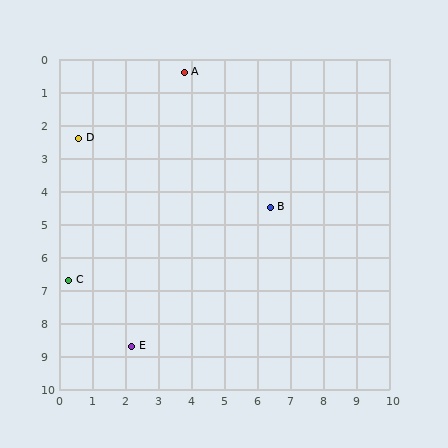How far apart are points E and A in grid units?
Points E and A are about 8.5 grid units apart.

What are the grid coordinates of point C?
Point C is at approximately (0.3, 6.7).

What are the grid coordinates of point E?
Point E is at approximately (2.2, 8.7).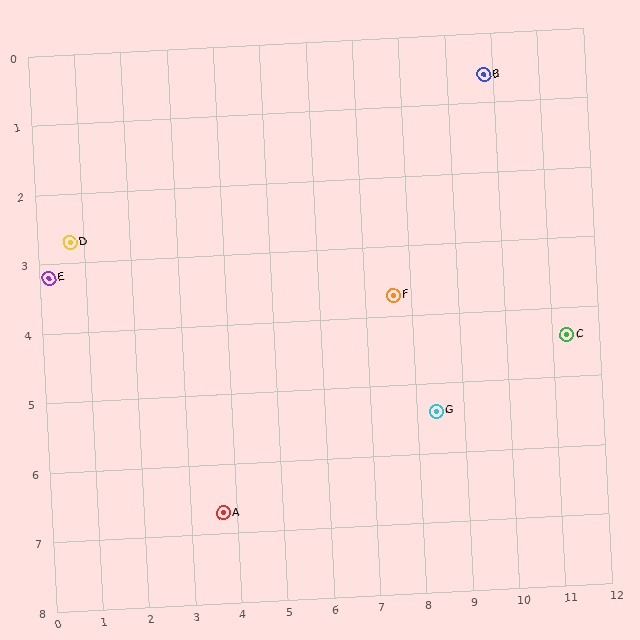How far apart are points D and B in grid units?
Points D and B are about 9.3 grid units apart.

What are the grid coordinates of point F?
Point F is at approximately (7.6, 3.7).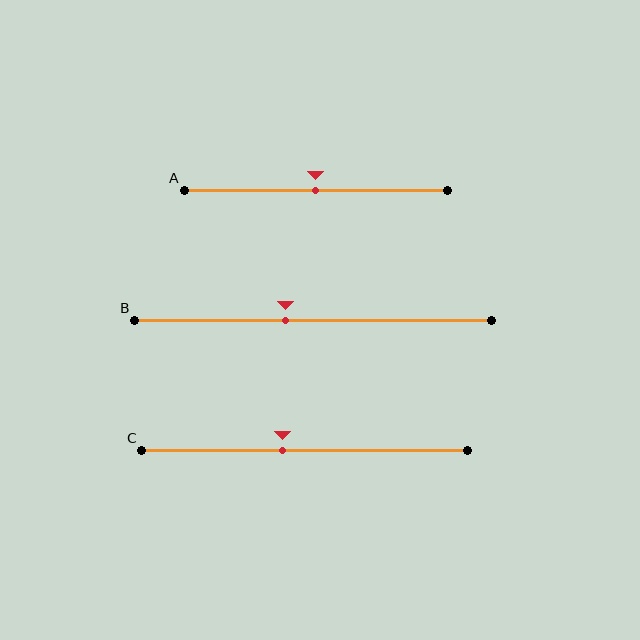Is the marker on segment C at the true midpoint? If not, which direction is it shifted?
No, the marker on segment C is shifted to the left by about 7% of the segment length.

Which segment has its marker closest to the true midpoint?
Segment A has its marker closest to the true midpoint.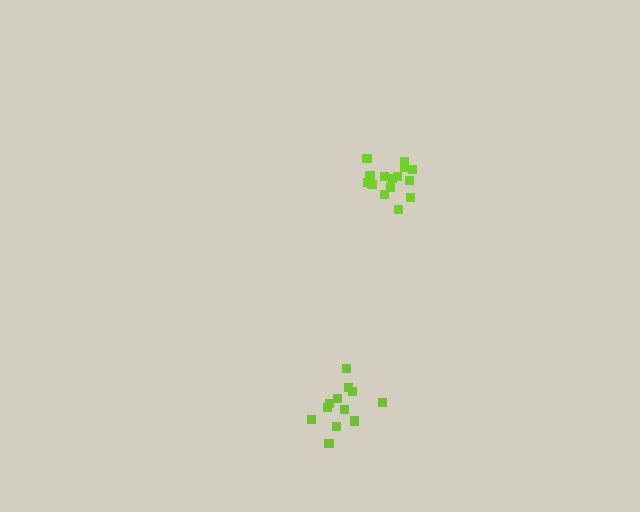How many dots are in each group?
Group 1: 13 dots, Group 2: 15 dots (28 total).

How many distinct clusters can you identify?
There are 2 distinct clusters.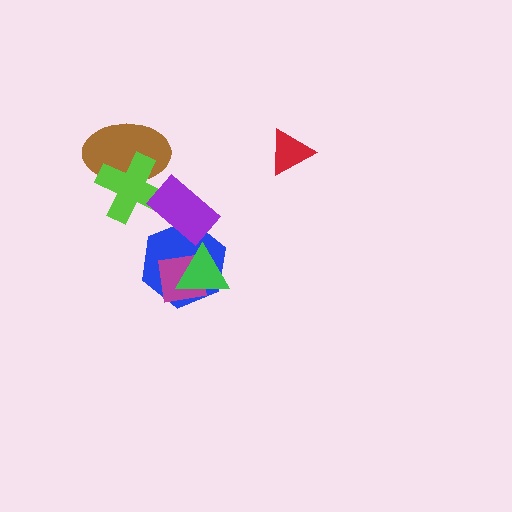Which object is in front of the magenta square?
The green triangle is in front of the magenta square.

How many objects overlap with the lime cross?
2 objects overlap with the lime cross.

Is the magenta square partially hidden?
Yes, it is partially covered by another shape.